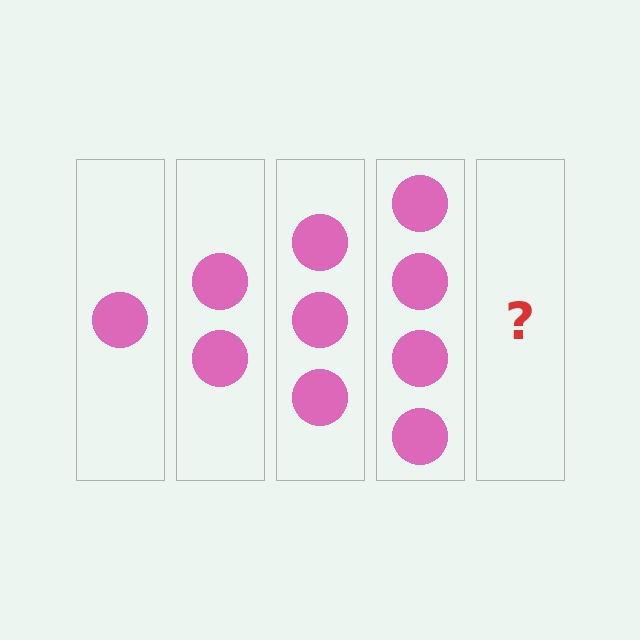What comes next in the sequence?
The next element should be 5 circles.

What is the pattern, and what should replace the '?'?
The pattern is that each step adds one more circle. The '?' should be 5 circles.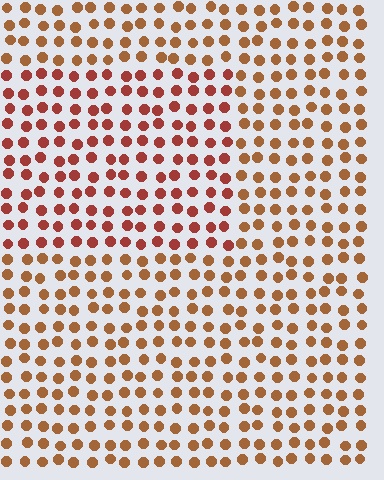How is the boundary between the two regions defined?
The boundary is defined purely by a slight shift in hue (about 24 degrees). Spacing, size, and orientation are identical on both sides.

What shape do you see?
I see a rectangle.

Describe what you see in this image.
The image is filled with small brown elements in a uniform arrangement. A rectangle-shaped region is visible where the elements are tinted to a slightly different hue, forming a subtle color boundary.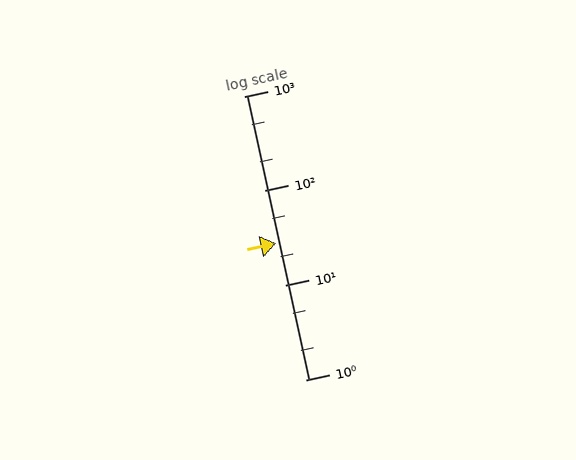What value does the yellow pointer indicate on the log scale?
The pointer indicates approximately 28.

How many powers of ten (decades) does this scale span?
The scale spans 3 decades, from 1 to 1000.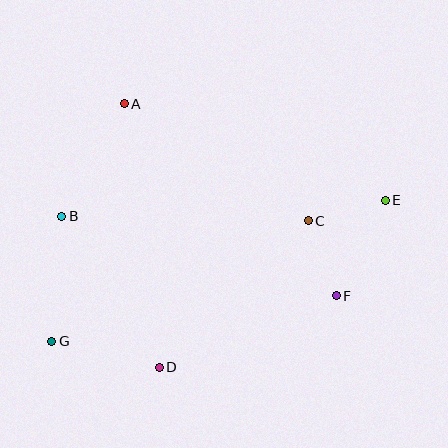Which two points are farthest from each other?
Points E and G are farthest from each other.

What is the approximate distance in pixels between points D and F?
The distance between D and F is approximately 191 pixels.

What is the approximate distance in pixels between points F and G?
The distance between F and G is approximately 288 pixels.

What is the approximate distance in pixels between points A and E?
The distance between A and E is approximately 278 pixels.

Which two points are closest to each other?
Points C and F are closest to each other.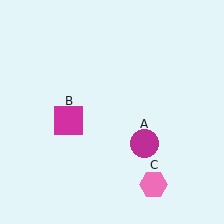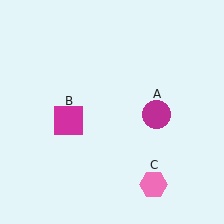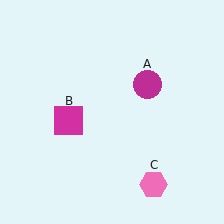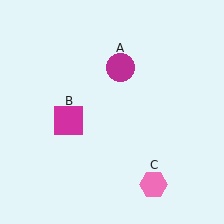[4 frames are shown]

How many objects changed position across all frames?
1 object changed position: magenta circle (object A).